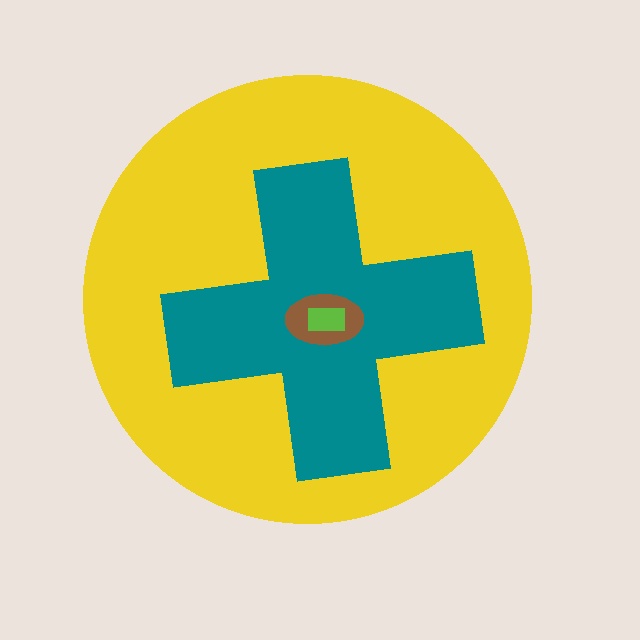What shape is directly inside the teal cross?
The brown ellipse.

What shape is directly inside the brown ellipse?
The lime rectangle.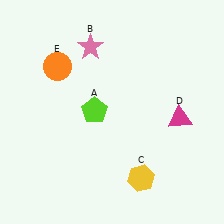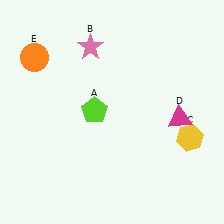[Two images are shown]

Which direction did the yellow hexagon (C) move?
The yellow hexagon (C) moved right.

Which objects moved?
The objects that moved are: the yellow hexagon (C), the orange circle (E).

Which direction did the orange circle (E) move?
The orange circle (E) moved left.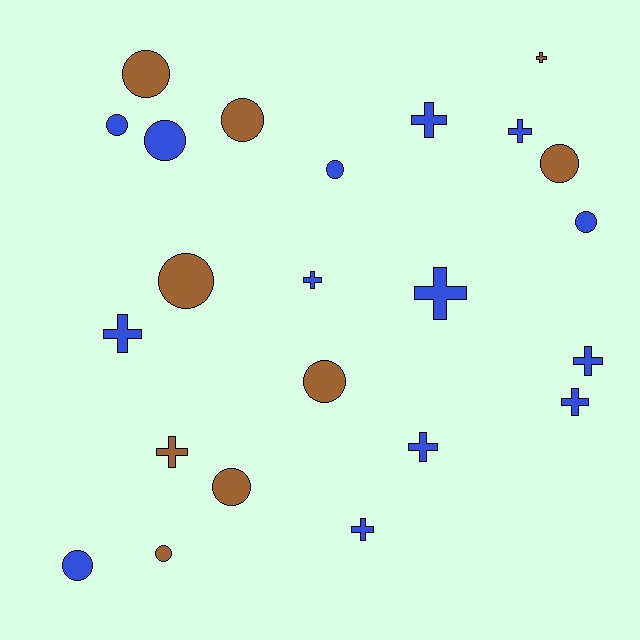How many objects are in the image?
There are 23 objects.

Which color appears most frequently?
Blue, with 14 objects.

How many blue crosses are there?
There are 9 blue crosses.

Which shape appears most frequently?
Circle, with 12 objects.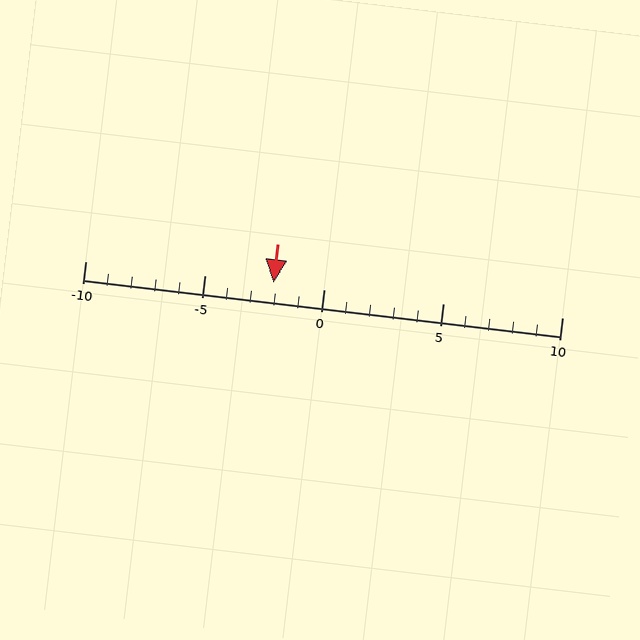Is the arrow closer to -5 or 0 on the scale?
The arrow is closer to 0.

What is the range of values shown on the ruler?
The ruler shows values from -10 to 10.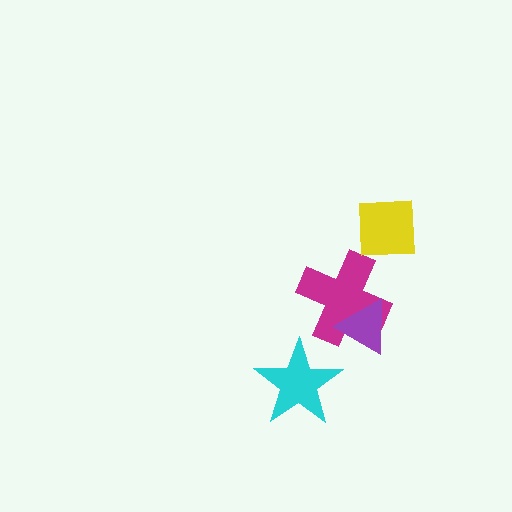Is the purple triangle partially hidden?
No, no other shape covers it.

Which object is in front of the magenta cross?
The purple triangle is in front of the magenta cross.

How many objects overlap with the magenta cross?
1 object overlaps with the magenta cross.